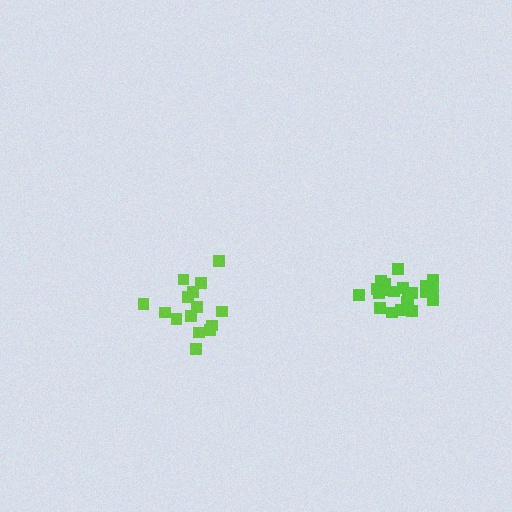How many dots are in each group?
Group 1: 15 dots, Group 2: 21 dots (36 total).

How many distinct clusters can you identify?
There are 2 distinct clusters.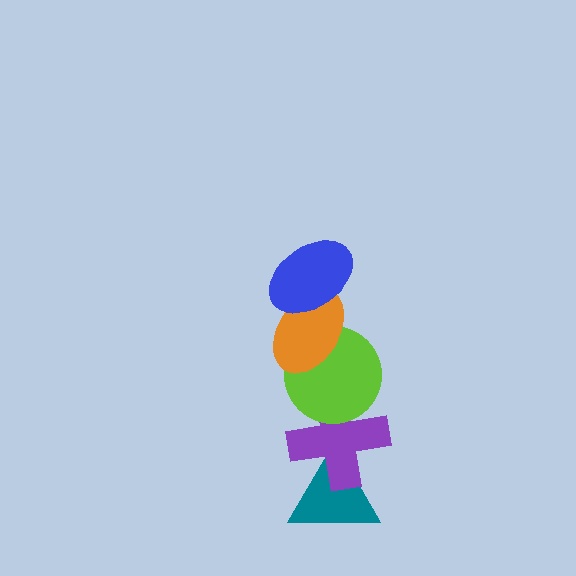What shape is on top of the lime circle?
The orange ellipse is on top of the lime circle.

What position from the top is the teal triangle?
The teal triangle is 5th from the top.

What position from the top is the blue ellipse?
The blue ellipse is 1st from the top.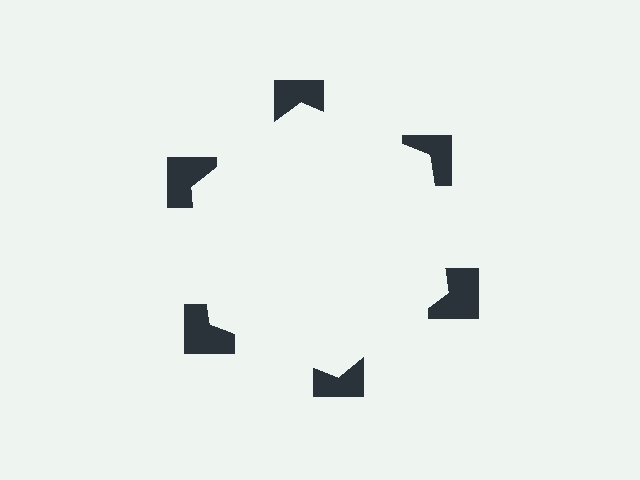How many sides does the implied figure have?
6 sides.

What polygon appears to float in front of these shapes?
An illusory hexagon — its edges are inferred from the aligned wedge cuts in the notched squares, not physically drawn.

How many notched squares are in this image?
There are 6 — one at each vertex of the illusory hexagon.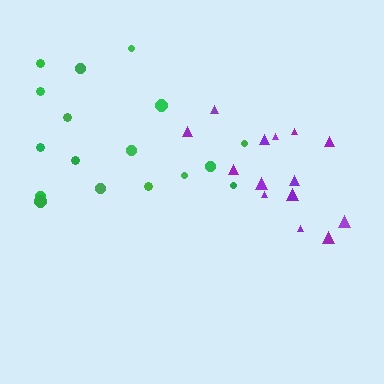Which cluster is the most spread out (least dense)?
Green.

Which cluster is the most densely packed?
Purple.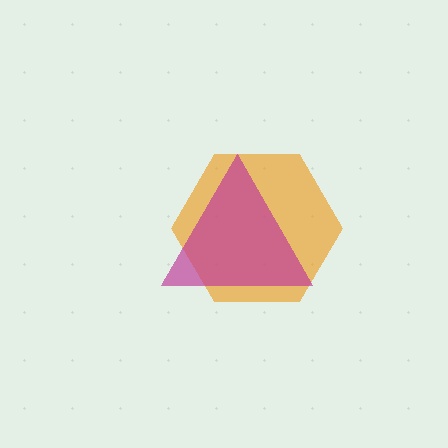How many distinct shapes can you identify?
There are 2 distinct shapes: an orange hexagon, a magenta triangle.